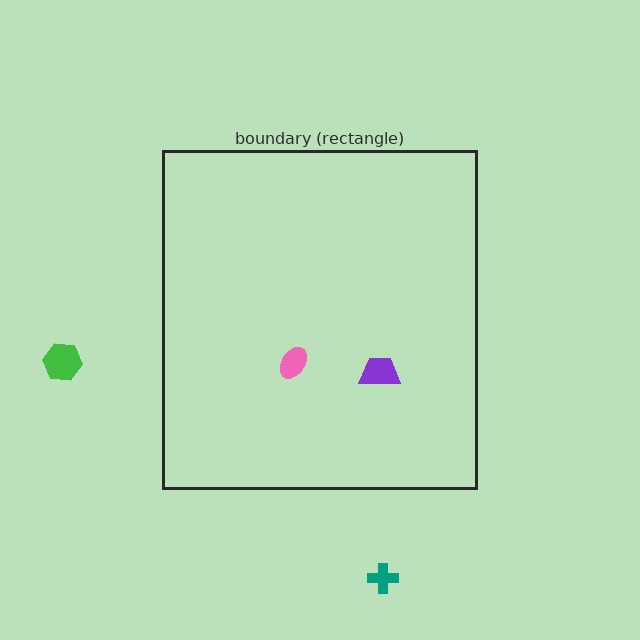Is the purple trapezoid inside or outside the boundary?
Inside.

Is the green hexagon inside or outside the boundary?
Outside.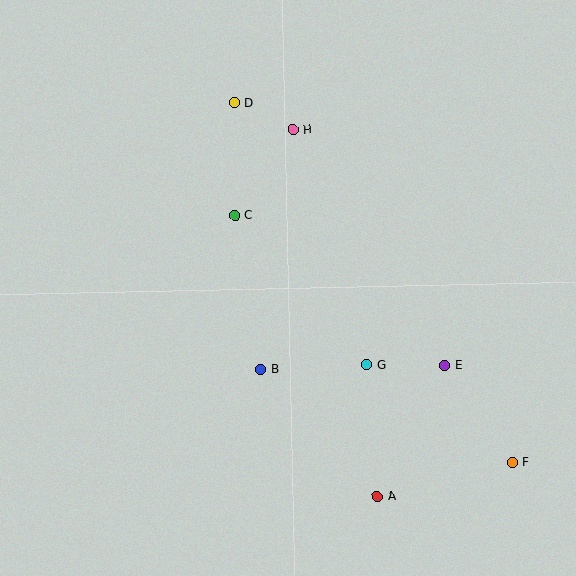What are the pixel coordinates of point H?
Point H is at (293, 129).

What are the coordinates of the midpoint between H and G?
The midpoint between H and G is at (329, 247).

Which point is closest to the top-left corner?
Point D is closest to the top-left corner.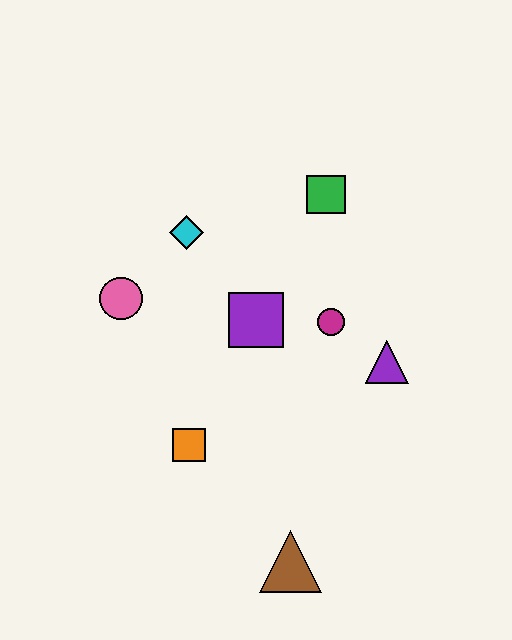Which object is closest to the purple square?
The magenta circle is closest to the purple square.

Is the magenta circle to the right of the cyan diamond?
Yes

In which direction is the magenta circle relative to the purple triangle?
The magenta circle is to the left of the purple triangle.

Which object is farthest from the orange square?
The green square is farthest from the orange square.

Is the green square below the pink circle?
No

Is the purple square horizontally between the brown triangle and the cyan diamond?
Yes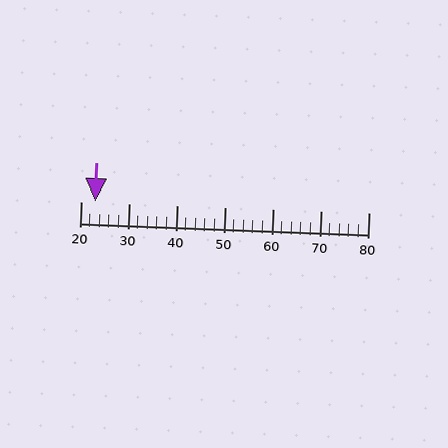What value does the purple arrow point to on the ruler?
The purple arrow points to approximately 23.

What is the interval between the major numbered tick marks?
The major tick marks are spaced 10 units apart.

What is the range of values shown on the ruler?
The ruler shows values from 20 to 80.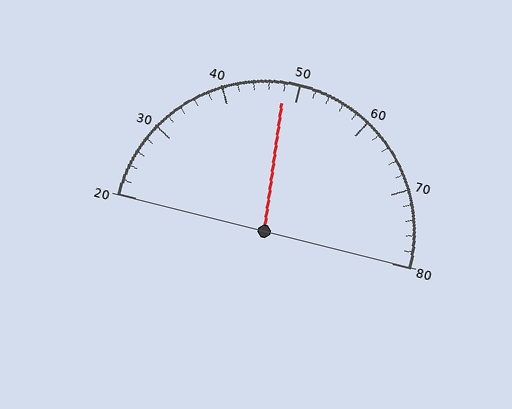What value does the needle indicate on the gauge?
The needle indicates approximately 48.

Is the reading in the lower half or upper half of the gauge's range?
The reading is in the lower half of the range (20 to 80).